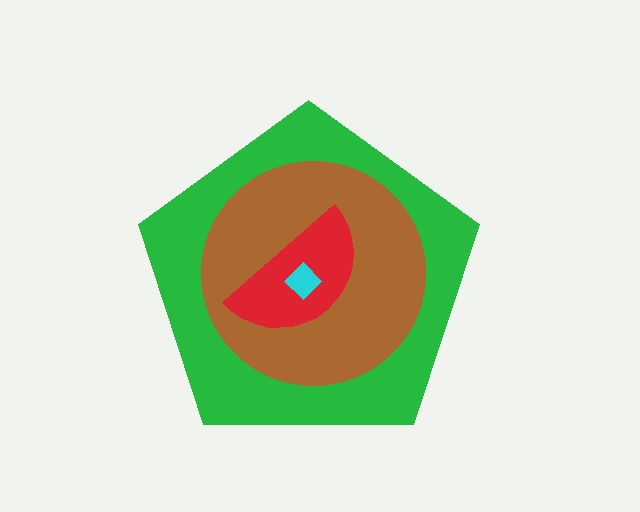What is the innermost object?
The cyan diamond.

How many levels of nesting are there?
4.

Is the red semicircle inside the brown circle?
Yes.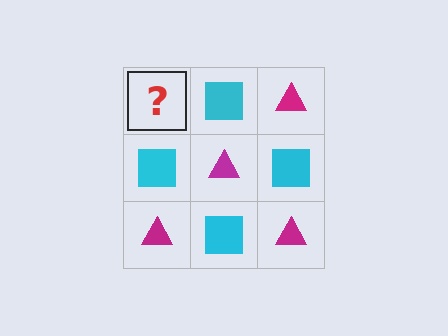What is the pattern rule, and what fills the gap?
The rule is that it alternates magenta triangle and cyan square in a checkerboard pattern. The gap should be filled with a magenta triangle.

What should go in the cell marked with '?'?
The missing cell should contain a magenta triangle.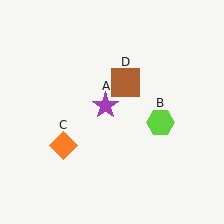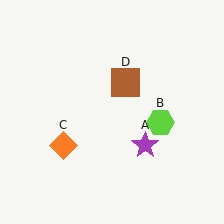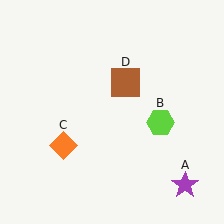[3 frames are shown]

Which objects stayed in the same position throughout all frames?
Lime hexagon (object B) and orange diamond (object C) and brown square (object D) remained stationary.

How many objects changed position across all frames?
1 object changed position: purple star (object A).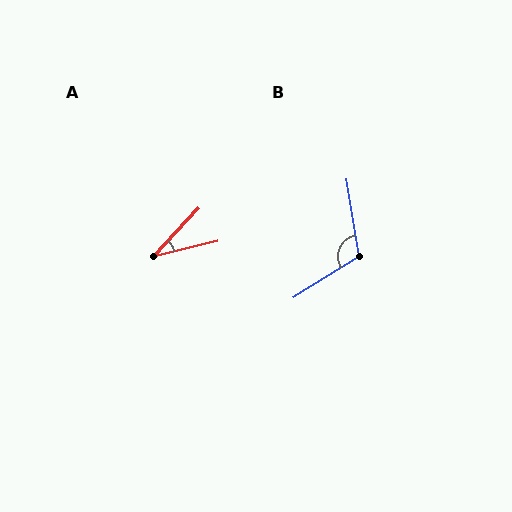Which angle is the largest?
B, at approximately 113 degrees.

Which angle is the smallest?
A, at approximately 33 degrees.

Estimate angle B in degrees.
Approximately 113 degrees.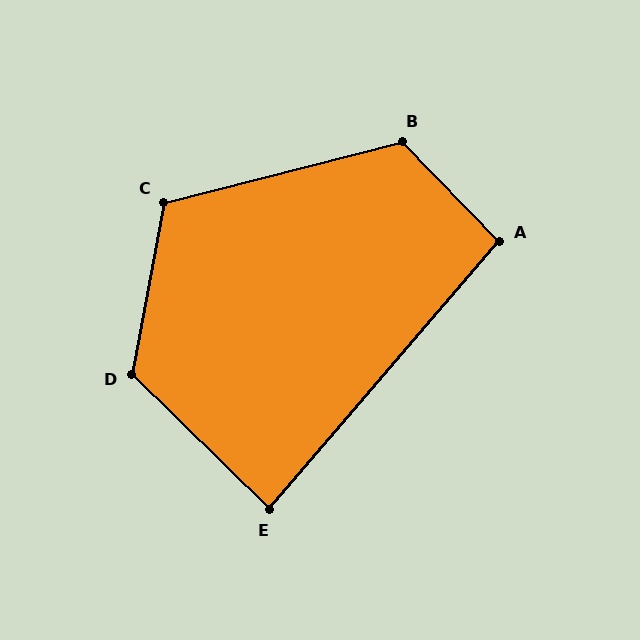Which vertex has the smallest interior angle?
E, at approximately 86 degrees.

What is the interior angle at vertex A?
Approximately 95 degrees (obtuse).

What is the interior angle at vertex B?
Approximately 120 degrees (obtuse).